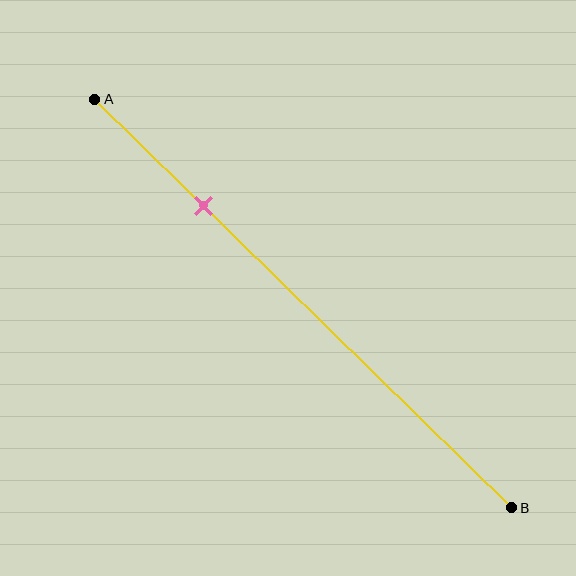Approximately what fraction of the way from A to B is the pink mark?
The pink mark is approximately 25% of the way from A to B.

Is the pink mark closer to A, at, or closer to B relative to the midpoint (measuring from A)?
The pink mark is closer to point A than the midpoint of segment AB.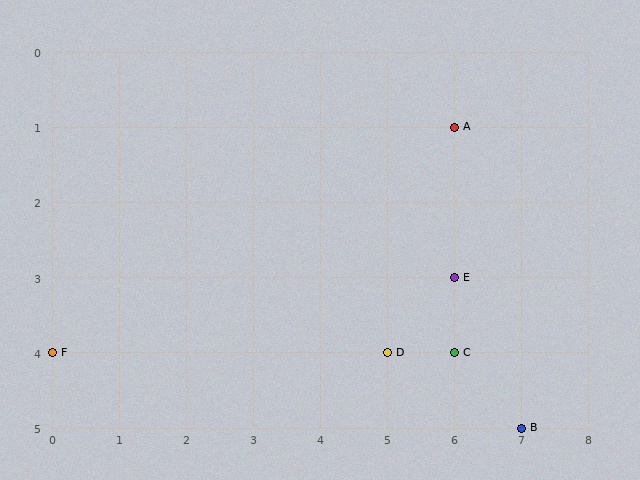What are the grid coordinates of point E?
Point E is at grid coordinates (6, 3).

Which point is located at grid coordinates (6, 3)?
Point E is at (6, 3).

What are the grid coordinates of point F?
Point F is at grid coordinates (0, 4).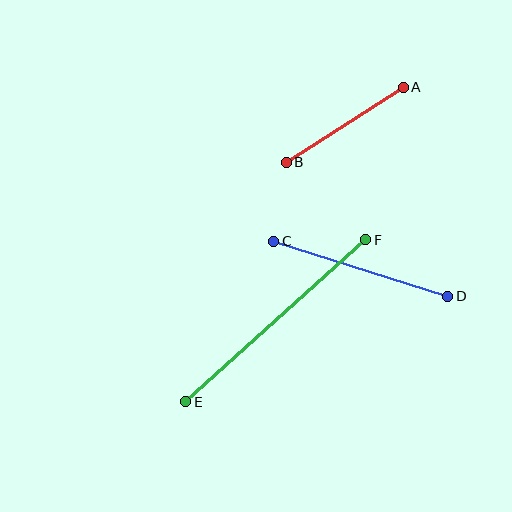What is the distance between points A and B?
The distance is approximately 139 pixels.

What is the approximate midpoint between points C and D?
The midpoint is at approximately (361, 269) pixels.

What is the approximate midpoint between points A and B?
The midpoint is at approximately (345, 125) pixels.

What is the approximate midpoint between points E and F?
The midpoint is at approximately (276, 321) pixels.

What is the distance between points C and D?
The distance is approximately 182 pixels.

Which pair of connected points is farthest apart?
Points E and F are farthest apart.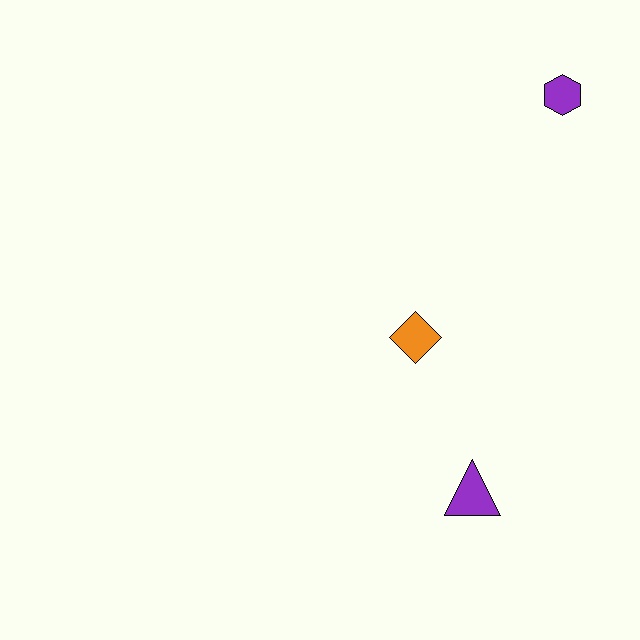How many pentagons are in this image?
There are no pentagons.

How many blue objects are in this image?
There are no blue objects.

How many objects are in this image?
There are 3 objects.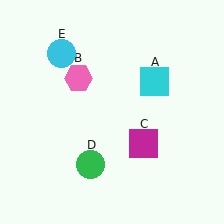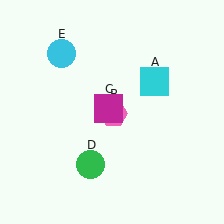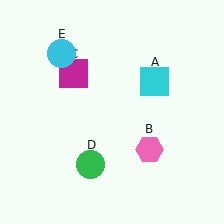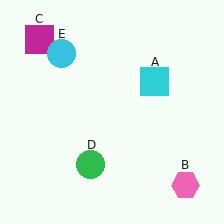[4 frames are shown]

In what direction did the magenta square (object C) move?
The magenta square (object C) moved up and to the left.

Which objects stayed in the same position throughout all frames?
Cyan square (object A) and green circle (object D) and cyan circle (object E) remained stationary.